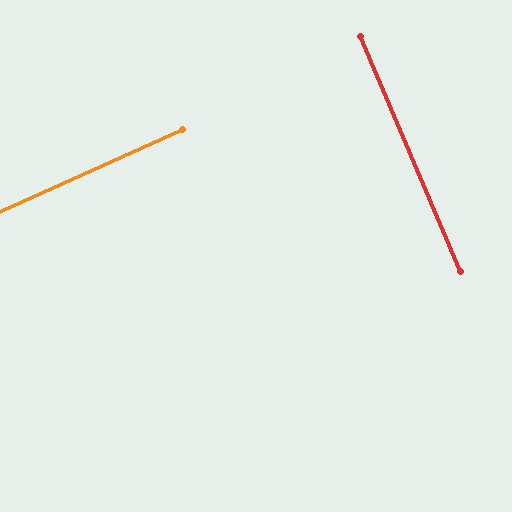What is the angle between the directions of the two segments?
Approximately 89 degrees.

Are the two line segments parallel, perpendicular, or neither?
Perpendicular — they meet at approximately 89°.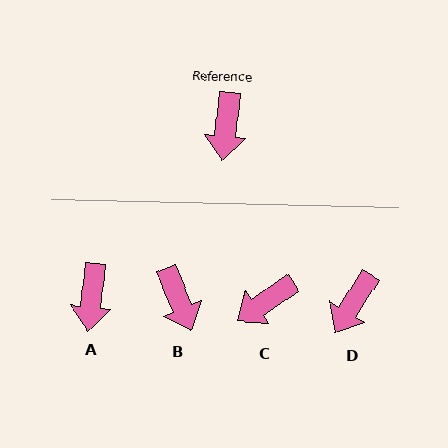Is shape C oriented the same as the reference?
No, it is off by about 49 degrees.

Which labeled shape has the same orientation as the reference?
A.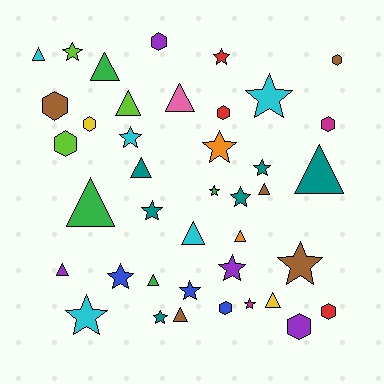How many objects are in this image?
There are 40 objects.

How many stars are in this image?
There are 16 stars.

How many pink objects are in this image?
There is 1 pink object.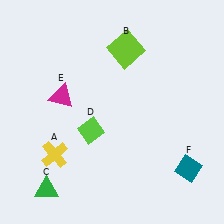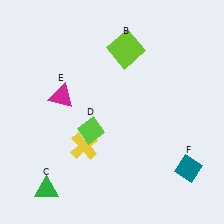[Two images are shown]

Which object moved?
The yellow cross (A) moved right.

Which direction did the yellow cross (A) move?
The yellow cross (A) moved right.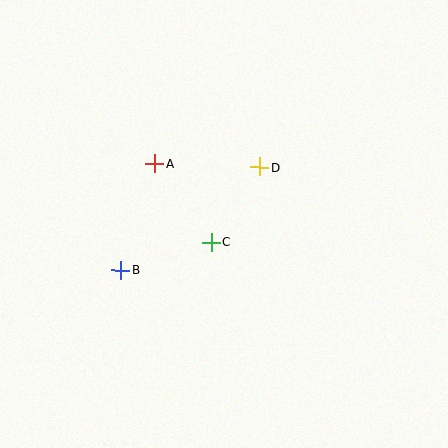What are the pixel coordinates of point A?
Point A is at (155, 164).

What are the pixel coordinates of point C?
Point C is at (211, 242).